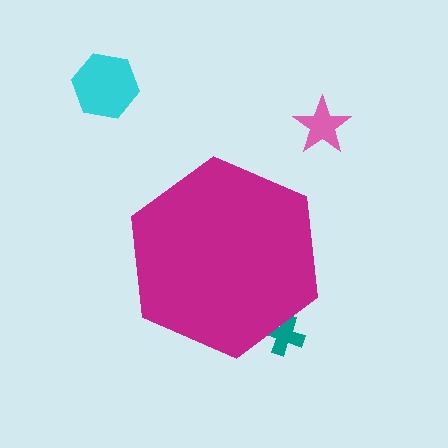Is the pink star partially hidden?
No, the pink star is fully visible.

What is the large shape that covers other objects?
A magenta hexagon.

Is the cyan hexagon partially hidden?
No, the cyan hexagon is fully visible.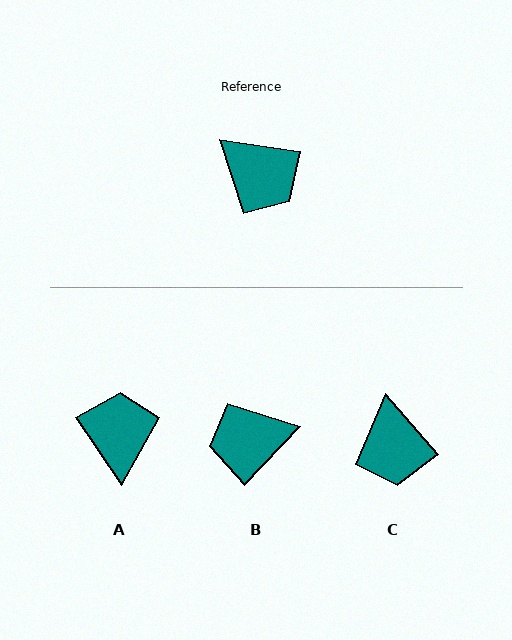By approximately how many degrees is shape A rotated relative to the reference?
Approximately 132 degrees counter-clockwise.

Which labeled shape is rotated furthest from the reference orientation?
A, about 132 degrees away.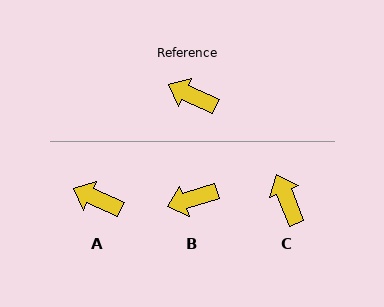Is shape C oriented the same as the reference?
No, it is off by about 44 degrees.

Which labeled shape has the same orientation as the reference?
A.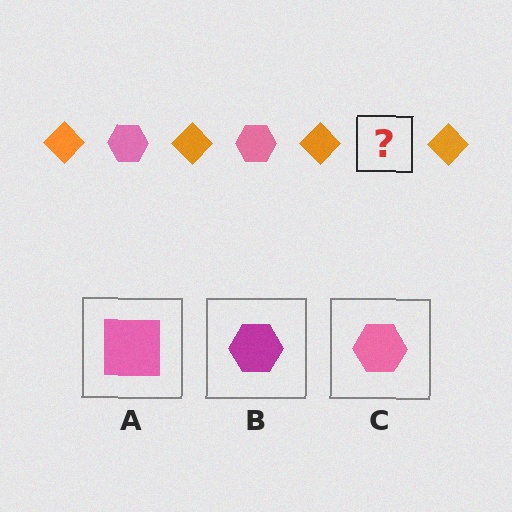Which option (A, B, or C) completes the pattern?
C.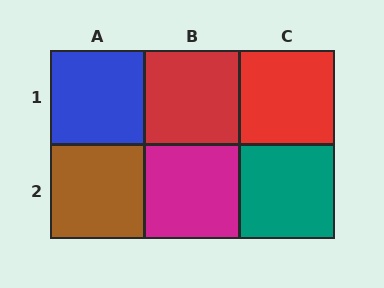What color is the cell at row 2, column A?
Brown.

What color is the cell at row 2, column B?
Magenta.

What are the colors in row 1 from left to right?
Blue, red, red.